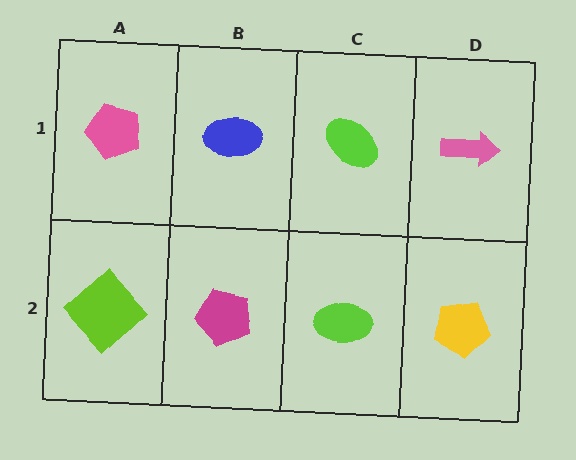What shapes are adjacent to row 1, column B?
A magenta pentagon (row 2, column B), a pink pentagon (row 1, column A), a lime ellipse (row 1, column C).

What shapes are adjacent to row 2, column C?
A lime ellipse (row 1, column C), a magenta pentagon (row 2, column B), a yellow pentagon (row 2, column D).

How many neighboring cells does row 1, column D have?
2.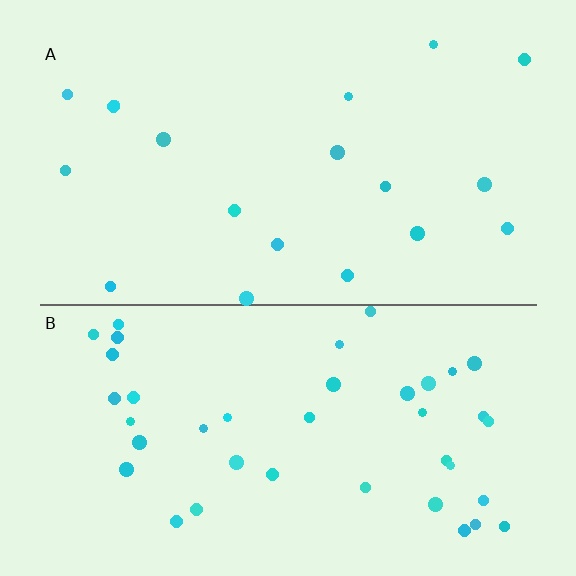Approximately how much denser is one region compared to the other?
Approximately 2.2× — region B over region A.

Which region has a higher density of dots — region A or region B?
B (the bottom).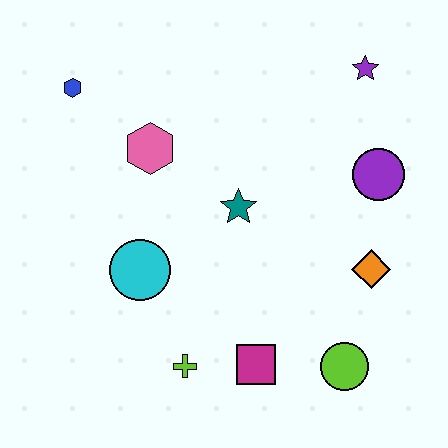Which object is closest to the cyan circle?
The lime cross is closest to the cyan circle.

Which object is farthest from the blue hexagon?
The lime circle is farthest from the blue hexagon.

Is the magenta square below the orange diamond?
Yes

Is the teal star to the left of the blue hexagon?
No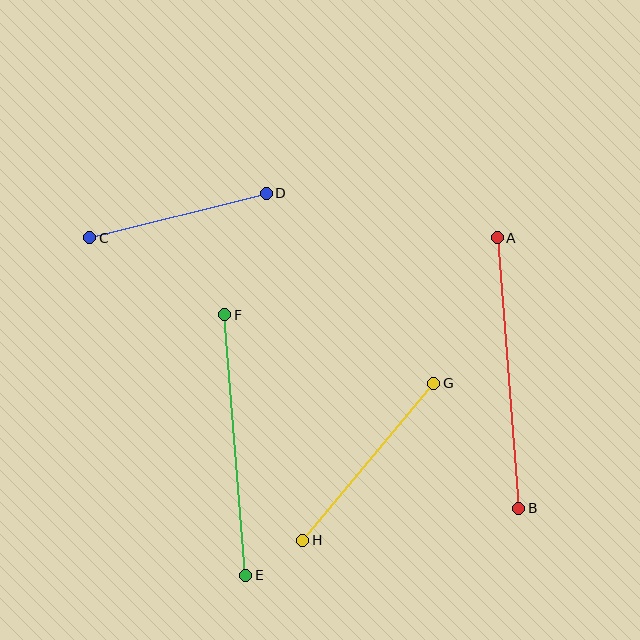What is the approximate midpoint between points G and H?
The midpoint is at approximately (368, 462) pixels.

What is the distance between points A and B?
The distance is approximately 271 pixels.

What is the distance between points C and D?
The distance is approximately 182 pixels.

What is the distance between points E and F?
The distance is approximately 261 pixels.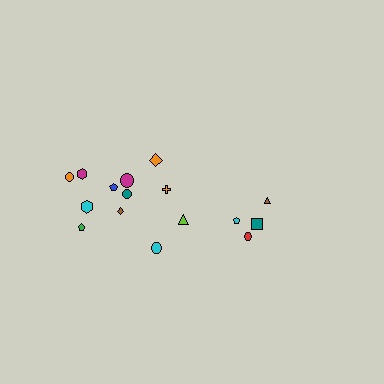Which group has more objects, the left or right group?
The left group.